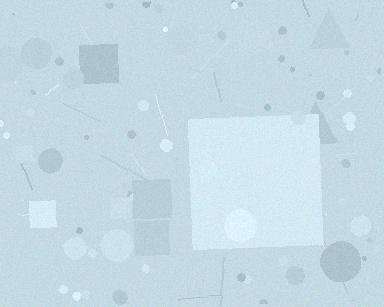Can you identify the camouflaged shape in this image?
The camouflaged shape is a square.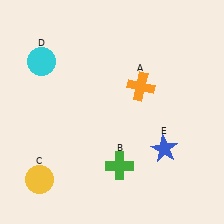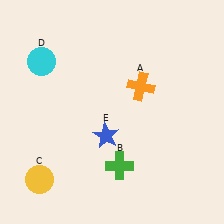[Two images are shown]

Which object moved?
The blue star (E) moved left.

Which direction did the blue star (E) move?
The blue star (E) moved left.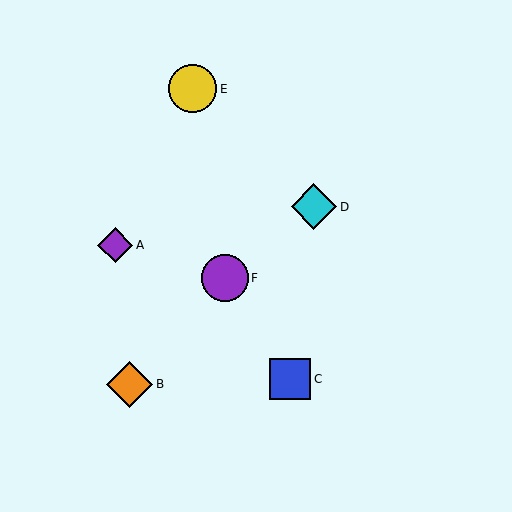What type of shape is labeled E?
Shape E is a yellow circle.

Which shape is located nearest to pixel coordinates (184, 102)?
The yellow circle (labeled E) at (193, 89) is nearest to that location.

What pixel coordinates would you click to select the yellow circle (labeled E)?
Click at (193, 89) to select the yellow circle E.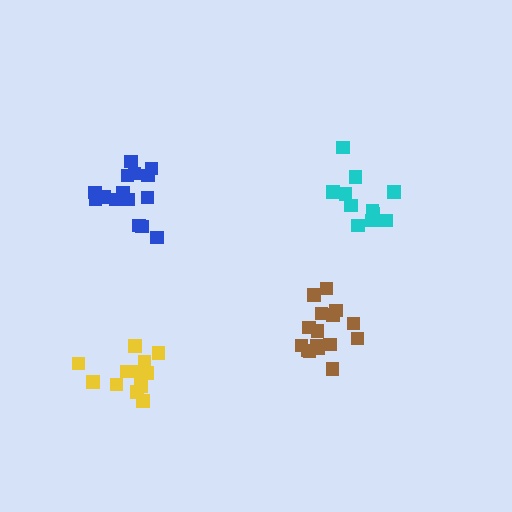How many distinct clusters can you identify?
There are 4 distinct clusters.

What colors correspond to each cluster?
The clusters are colored: blue, yellow, brown, cyan.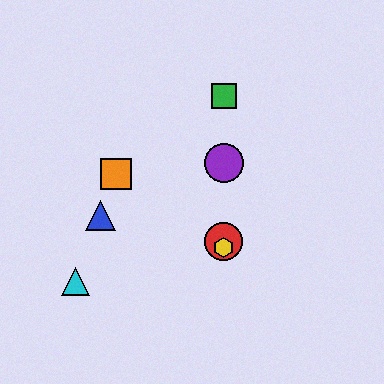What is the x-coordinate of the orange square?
The orange square is at x≈116.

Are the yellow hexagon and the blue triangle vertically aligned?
No, the yellow hexagon is at x≈224 and the blue triangle is at x≈100.